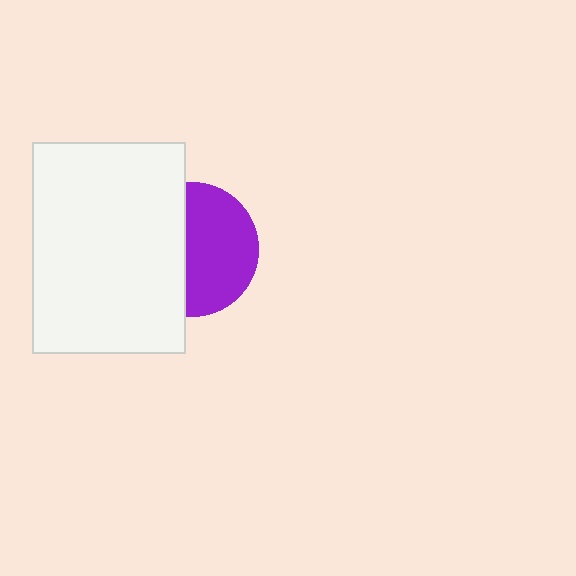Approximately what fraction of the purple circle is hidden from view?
Roughly 44% of the purple circle is hidden behind the white rectangle.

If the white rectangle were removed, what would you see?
You would see the complete purple circle.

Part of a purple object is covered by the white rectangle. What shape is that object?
It is a circle.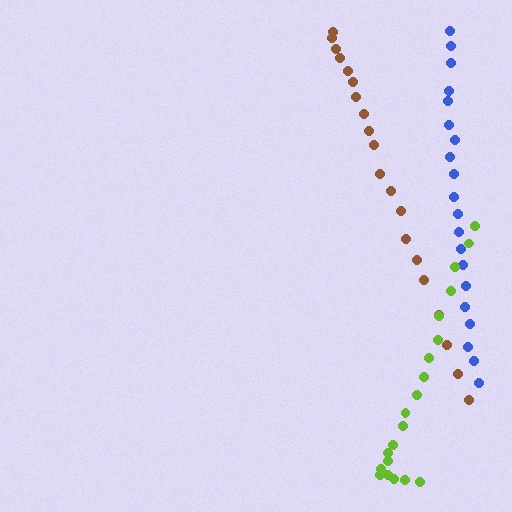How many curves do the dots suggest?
There are 3 distinct paths.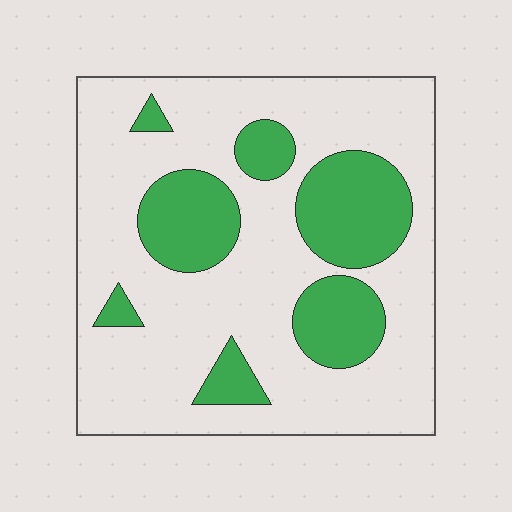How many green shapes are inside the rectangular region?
7.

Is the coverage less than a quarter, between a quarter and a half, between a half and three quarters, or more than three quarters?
Between a quarter and a half.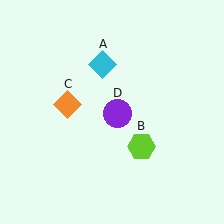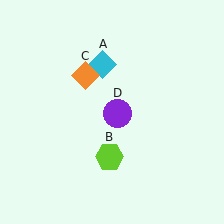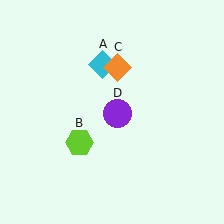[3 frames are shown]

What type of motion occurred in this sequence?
The lime hexagon (object B), orange diamond (object C) rotated clockwise around the center of the scene.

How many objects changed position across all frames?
2 objects changed position: lime hexagon (object B), orange diamond (object C).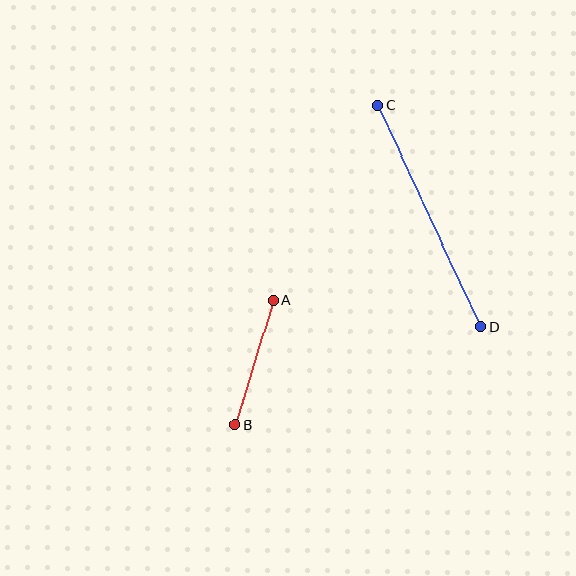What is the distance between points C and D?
The distance is approximately 244 pixels.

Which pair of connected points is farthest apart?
Points C and D are farthest apart.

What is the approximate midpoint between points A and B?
The midpoint is at approximately (254, 363) pixels.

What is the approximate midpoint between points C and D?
The midpoint is at approximately (429, 216) pixels.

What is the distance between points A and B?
The distance is approximately 130 pixels.